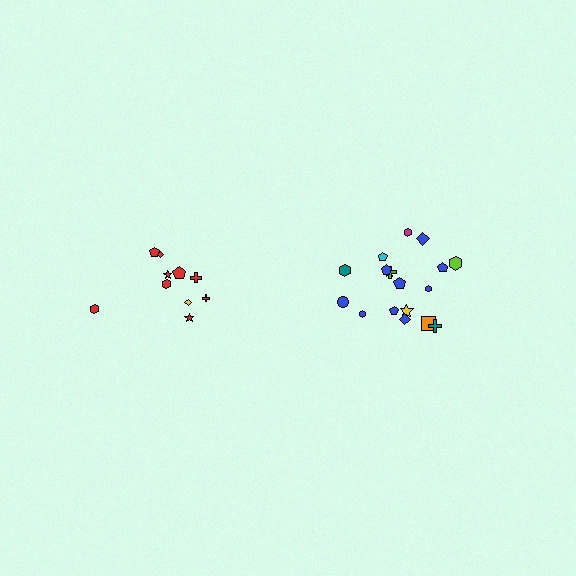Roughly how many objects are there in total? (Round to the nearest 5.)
Roughly 30 objects in total.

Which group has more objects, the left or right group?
The right group.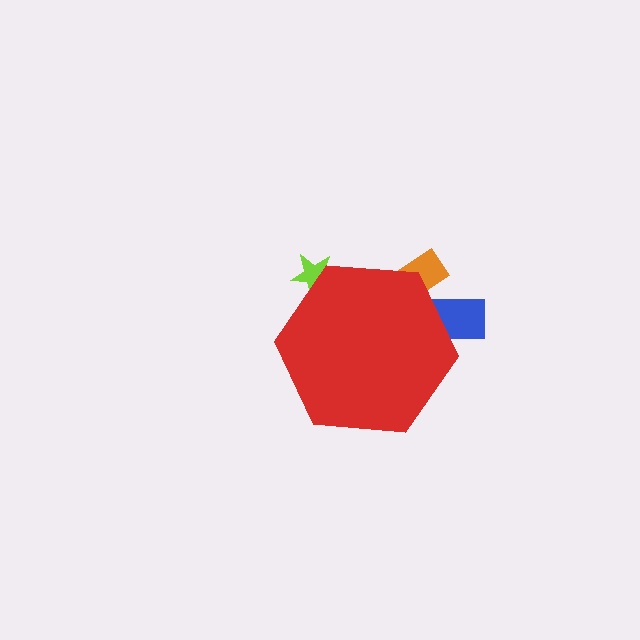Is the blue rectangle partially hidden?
Yes, the blue rectangle is partially hidden behind the red hexagon.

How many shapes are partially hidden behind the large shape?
3 shapes are partially hidden.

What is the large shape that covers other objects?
A red hexagon.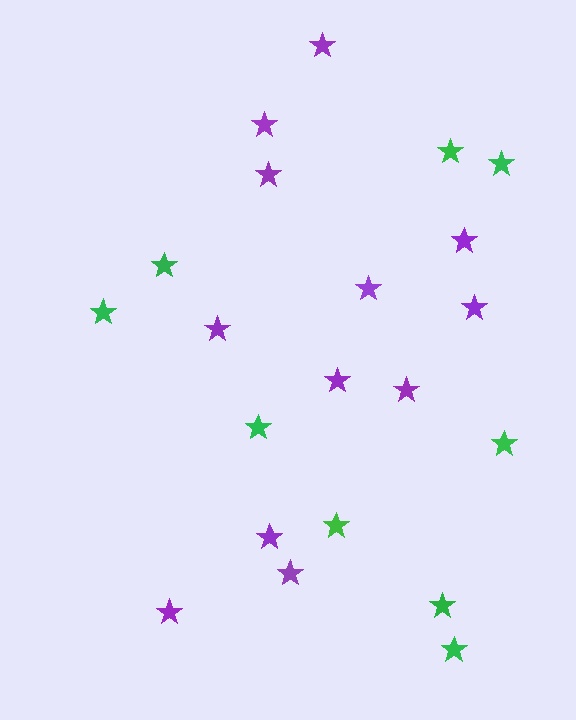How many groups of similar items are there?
There are 2 groups: one group of purple stars (12) and one group of green stars (9).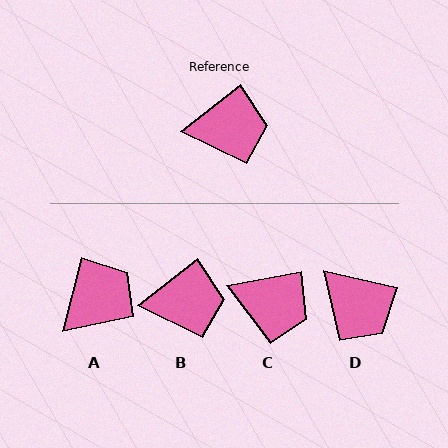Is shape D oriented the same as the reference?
No, it is off by about 51 degrees.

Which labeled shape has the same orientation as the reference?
B.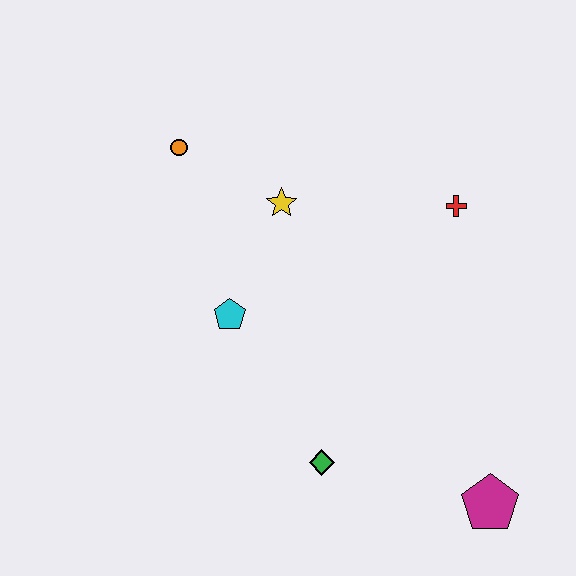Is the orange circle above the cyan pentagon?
Yes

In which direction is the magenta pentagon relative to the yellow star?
The magenta pentagon is below the yellow star.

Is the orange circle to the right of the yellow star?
No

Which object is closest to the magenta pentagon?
The green diamond is closest to the magenta pentagon.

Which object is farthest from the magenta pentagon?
The orange circle is farthest from the magenta pentagon.